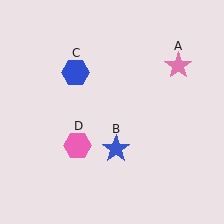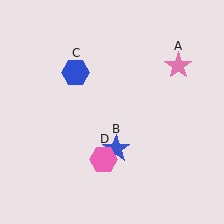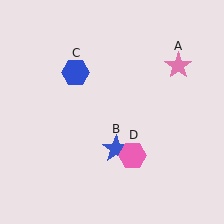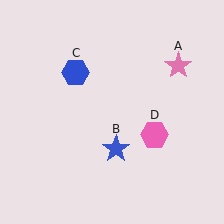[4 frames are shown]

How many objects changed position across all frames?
1 object changed position: pink hexagon (object D).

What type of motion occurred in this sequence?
The pink hexagon (object D) rotated counterclockwise around the center of the scene.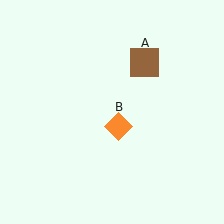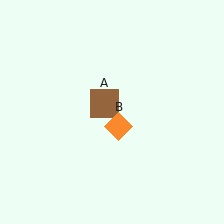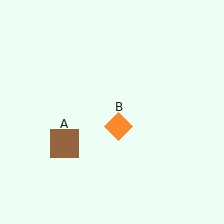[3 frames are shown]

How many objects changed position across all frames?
1 object changed position: brown square (object A).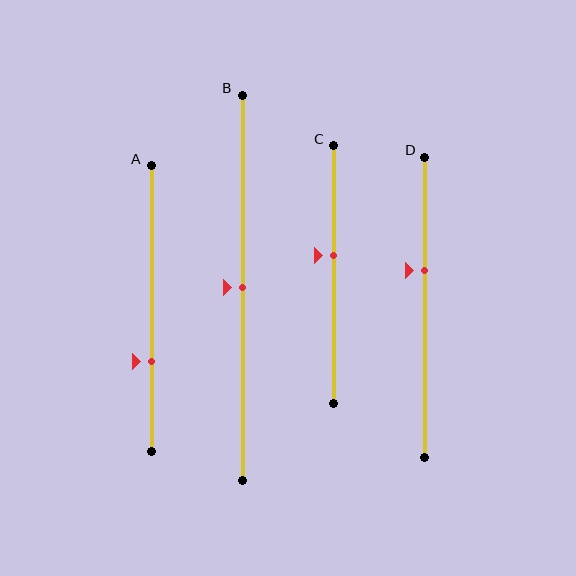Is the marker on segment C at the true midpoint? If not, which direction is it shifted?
No, the marker on segment C is shifted upward by about 7% of the segment length.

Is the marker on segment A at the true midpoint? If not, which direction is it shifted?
No, the marker on segment A is shifted downward by about 18% of the segment length.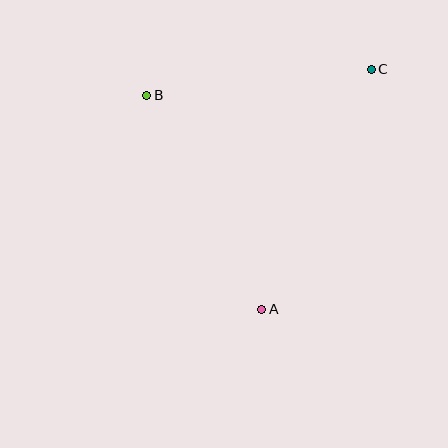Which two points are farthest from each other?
Points A and C are farthest from each other.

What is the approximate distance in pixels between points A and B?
The distance between A and B is approximately 243 pixels.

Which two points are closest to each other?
Points B and C are closest to each other.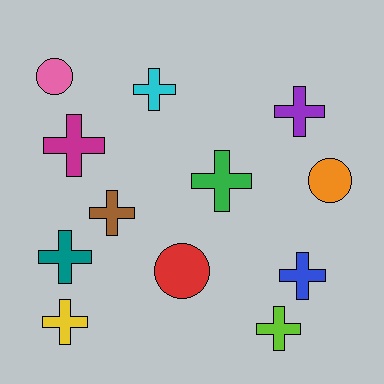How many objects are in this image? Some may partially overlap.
There are 12 objects.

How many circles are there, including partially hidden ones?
There are 3 circles.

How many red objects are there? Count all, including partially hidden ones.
There is 1 red object.